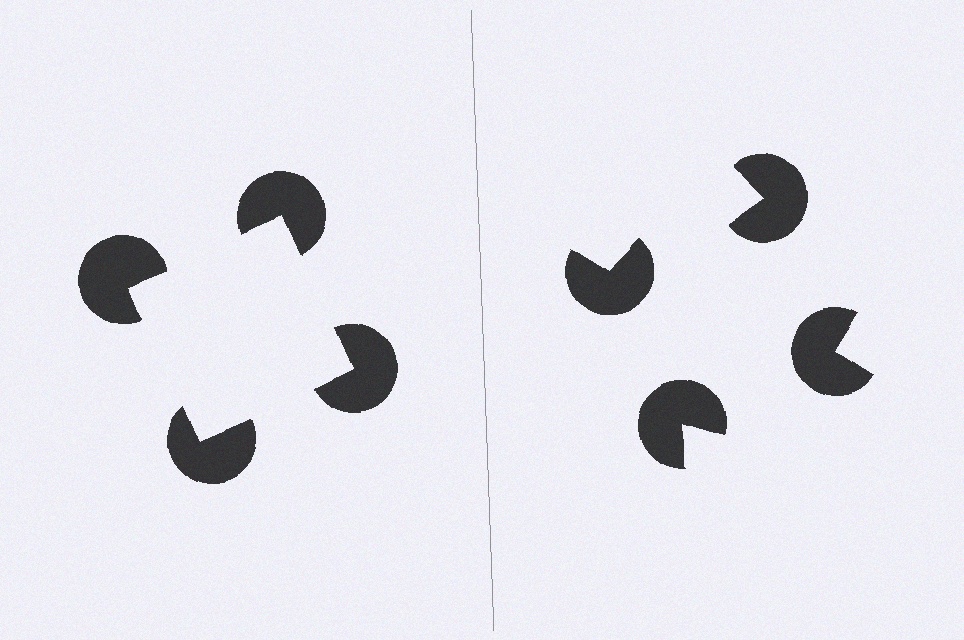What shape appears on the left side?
An illusory square.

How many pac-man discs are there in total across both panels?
8 — 4 on each side.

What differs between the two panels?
The pac-man discs are positioned identically on both sides; only the wedge orientations differ. On the left they align to a square; on the right they are misaligned.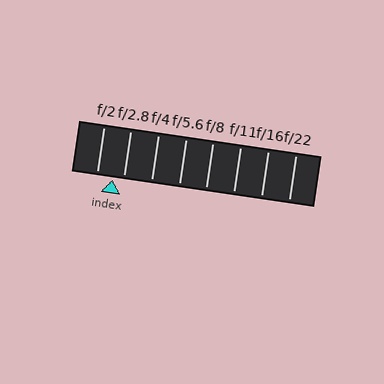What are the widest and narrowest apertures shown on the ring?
The widest aperture shown is f/2 and the narrowest is f/22.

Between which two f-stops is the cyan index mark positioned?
The index mark is between f/2 and f/2.8.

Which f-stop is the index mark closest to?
The index mark is closest to f/2.8.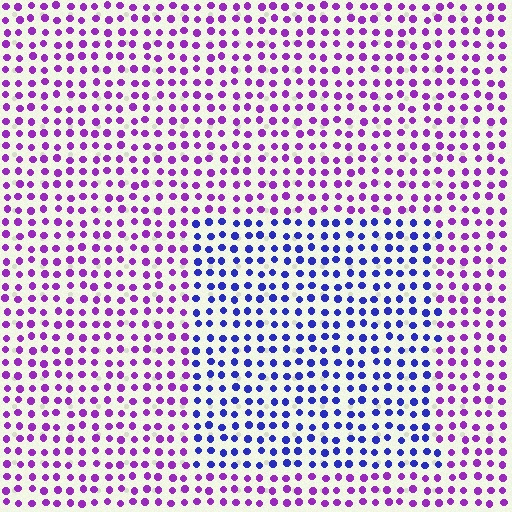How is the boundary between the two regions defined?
The boundary is defined purely by a slight shift in hue (about 47 degrees). Spacing, size, and orientation are identical on both sides.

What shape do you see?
I see a rectangle.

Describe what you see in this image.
The image is filled with small purple elements in a uniform arrangement. A rectangle-shaped region is visible where the elements are tinted to a slightly different hue, forming a subtle color boundary.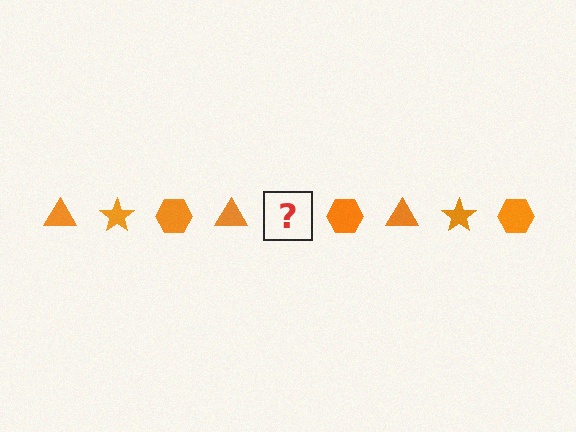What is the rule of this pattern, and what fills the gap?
The rule is that the pattern cycles through triangle, star, hexagon shapes in orange. The gap should be filled with an orange star.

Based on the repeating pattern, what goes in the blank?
The blank should be an orange star.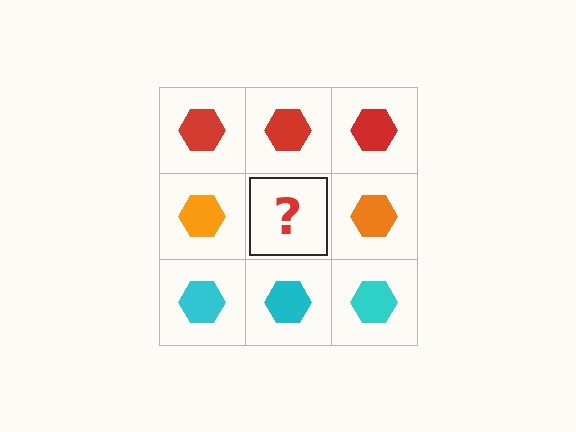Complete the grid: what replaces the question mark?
The question mark should be replaced with an orange hexagon.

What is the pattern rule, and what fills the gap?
The rule is that each row has a consistent color. The gap should be filled with an orange hexagon.